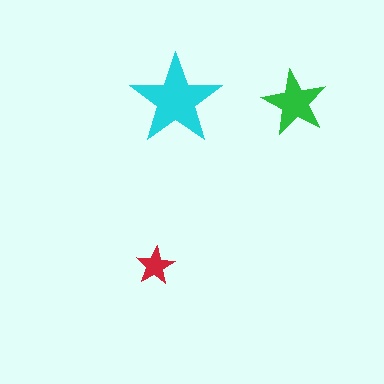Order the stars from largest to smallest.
the cyan one, the green one, the red one.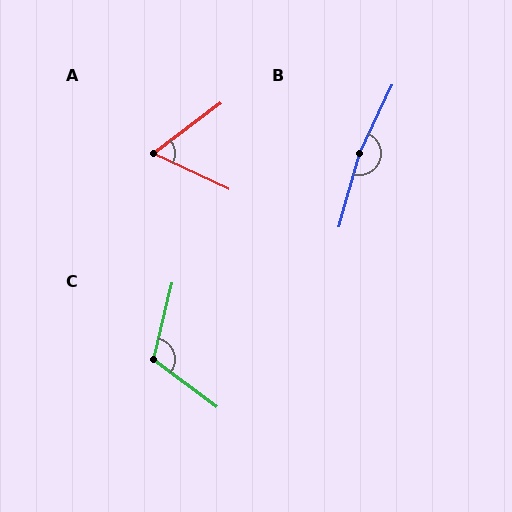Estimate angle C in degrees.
Approximately 113 degrees.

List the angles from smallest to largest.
A (62°), C (113°), B (170°).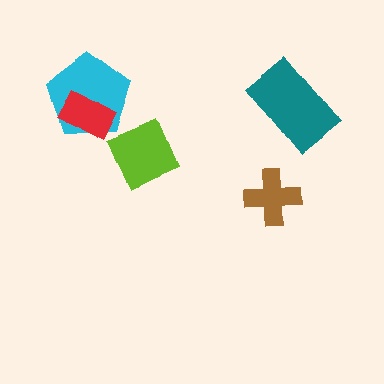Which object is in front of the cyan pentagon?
The red rectangle is in front of the cyan pentagon.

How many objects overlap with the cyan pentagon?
1 object overlaps with the cyan pentagon.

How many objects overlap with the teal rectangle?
0 objects overlap with the teal rectangle.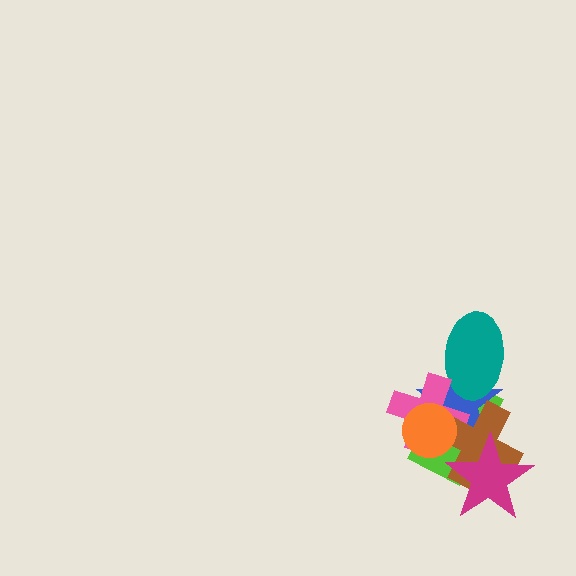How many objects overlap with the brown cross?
5 objects overlap with the brown cross.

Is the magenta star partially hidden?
No, no other shape covers it.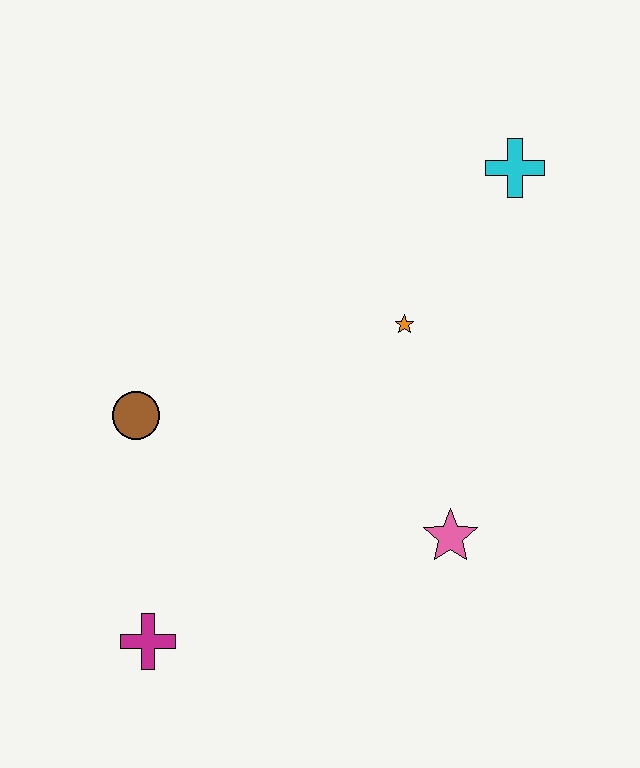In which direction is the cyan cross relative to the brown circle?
The cyan cross is to the right of the brown circle.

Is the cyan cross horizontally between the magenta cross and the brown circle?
No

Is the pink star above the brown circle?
No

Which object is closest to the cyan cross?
The orange star is closest to the cyan cross.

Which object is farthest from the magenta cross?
The cyan cross is farthest from the magenta cross.